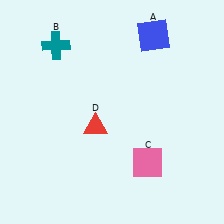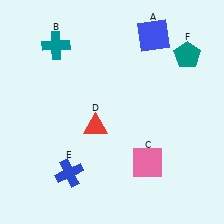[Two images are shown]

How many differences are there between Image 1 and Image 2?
There are 2 differences between the two images.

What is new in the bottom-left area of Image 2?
A blue cross (E) was added in the bottom-left area of Image 2.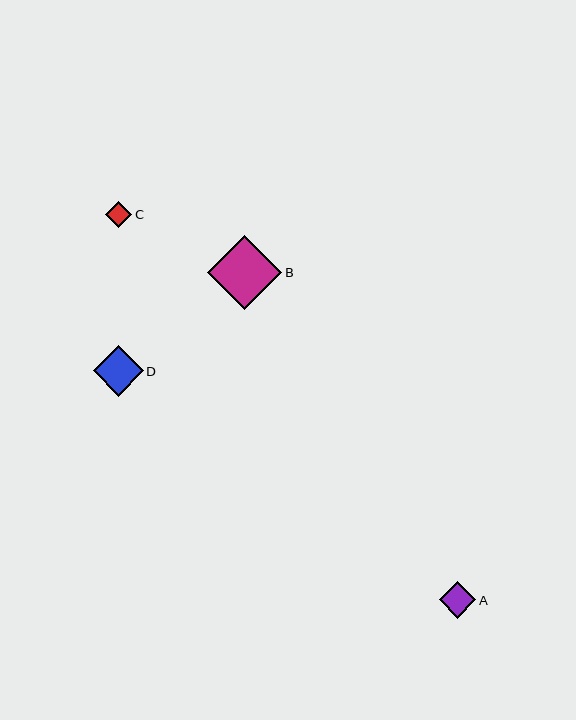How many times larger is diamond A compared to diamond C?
Diamond A is approximately 1.4 times the size of diamond C.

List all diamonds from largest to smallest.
From largest to smallest: B, D, A, C.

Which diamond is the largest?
Diamond B is the largest with a size of approximately 74 pixels.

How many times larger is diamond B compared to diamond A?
Diamond B is approximately 2.0 times the size of diamond A.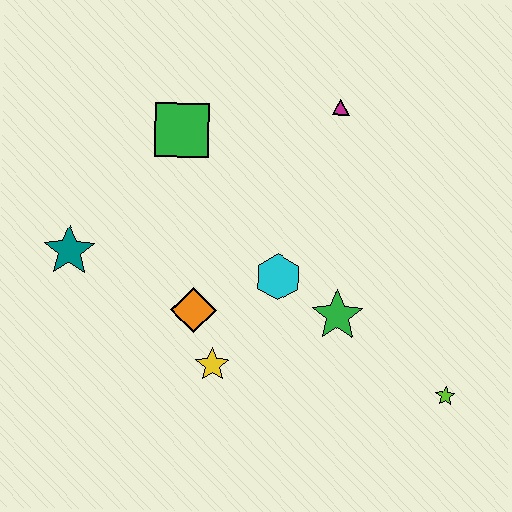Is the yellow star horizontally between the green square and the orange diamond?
No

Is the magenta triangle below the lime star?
No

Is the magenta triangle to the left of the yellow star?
No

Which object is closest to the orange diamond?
The yellow star is closest to the orange diamond.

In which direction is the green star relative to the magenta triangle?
The green star is below the magenta triangle.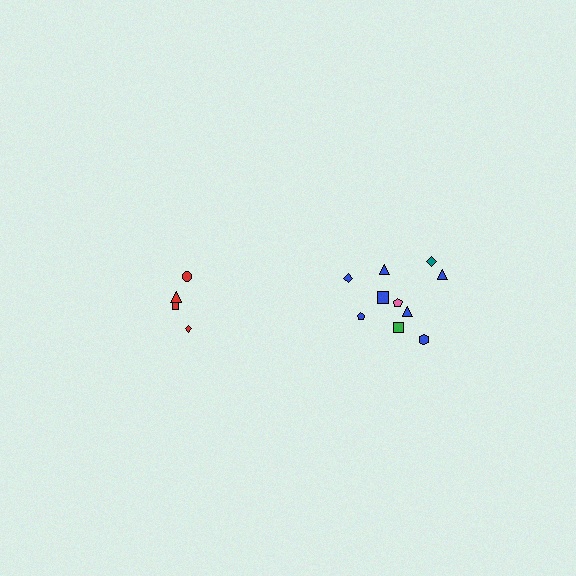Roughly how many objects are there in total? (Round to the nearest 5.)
Roughly 15 objects in total.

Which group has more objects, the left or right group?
The right group.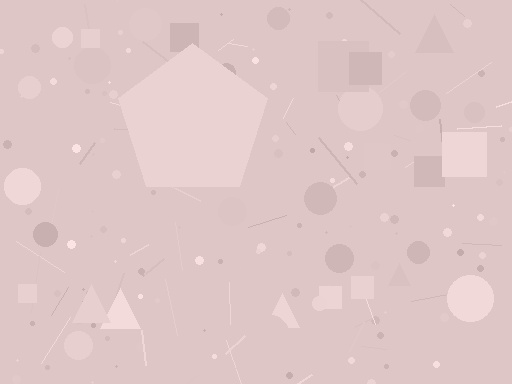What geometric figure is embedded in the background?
A pentagon is embedded in the background.